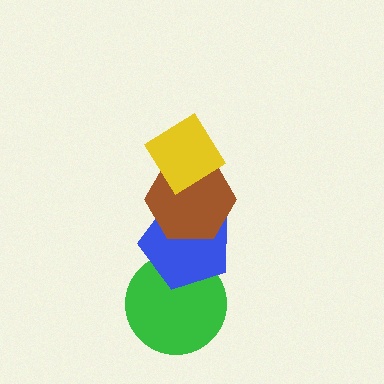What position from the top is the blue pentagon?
The blue pentagon is 3rd from the top.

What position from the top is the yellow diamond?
The yellow diamond is 1st from the top.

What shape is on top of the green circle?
The blue pentagon is on top of the green circle.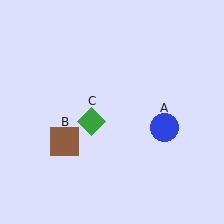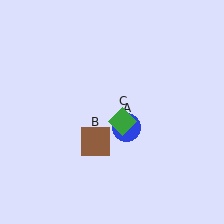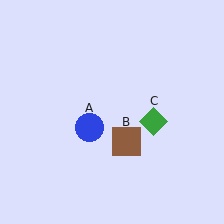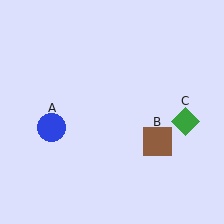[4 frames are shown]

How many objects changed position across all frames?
3 objects changed position: blue circle (object A), brown square (object B), green diamond (object C).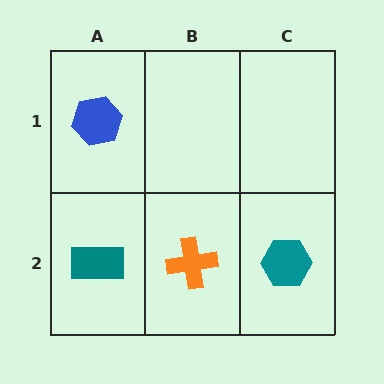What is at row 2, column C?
A teal hexagon.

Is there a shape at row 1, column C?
No, that cell is empty.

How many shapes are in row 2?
3 shapes.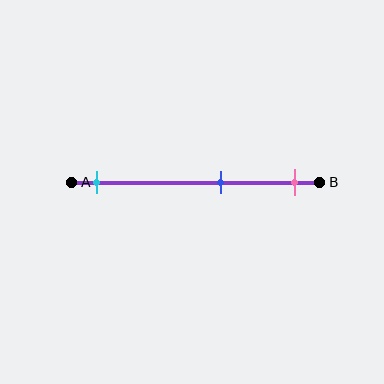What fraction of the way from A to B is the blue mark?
The blue mark is approximately 60% (0.6) of the way from A to B.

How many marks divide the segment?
There are 3 marks dividing the segment.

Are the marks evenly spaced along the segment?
No, the marks are not evenly spaced.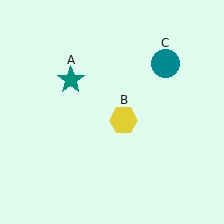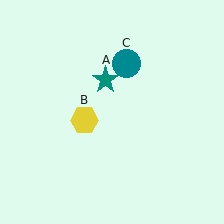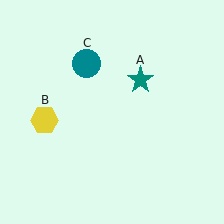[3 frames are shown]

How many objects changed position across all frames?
3 objects changed position: teal star (object A), yellow hexagon (object B), teal circle (object C).